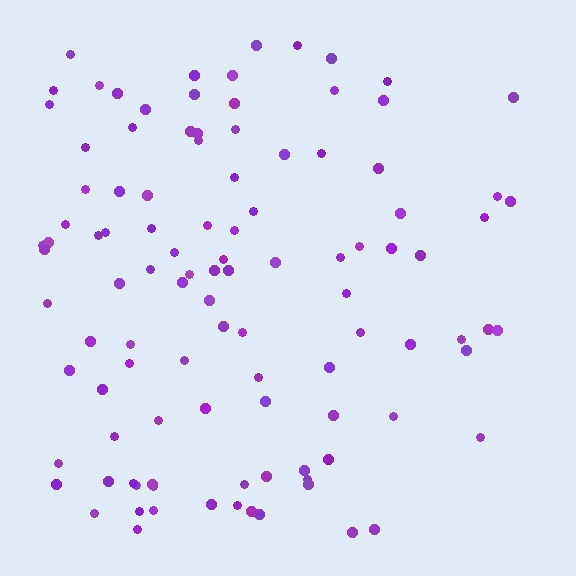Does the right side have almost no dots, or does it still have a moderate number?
Still a moderate number, just noticeably fewer than the left.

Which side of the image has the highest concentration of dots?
The left.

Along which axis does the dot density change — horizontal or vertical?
Horizontal.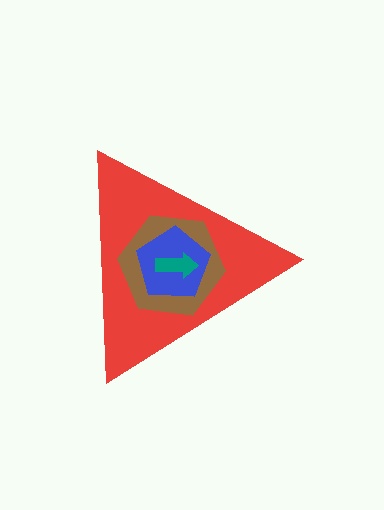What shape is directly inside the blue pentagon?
The teal arrow.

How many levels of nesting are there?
4.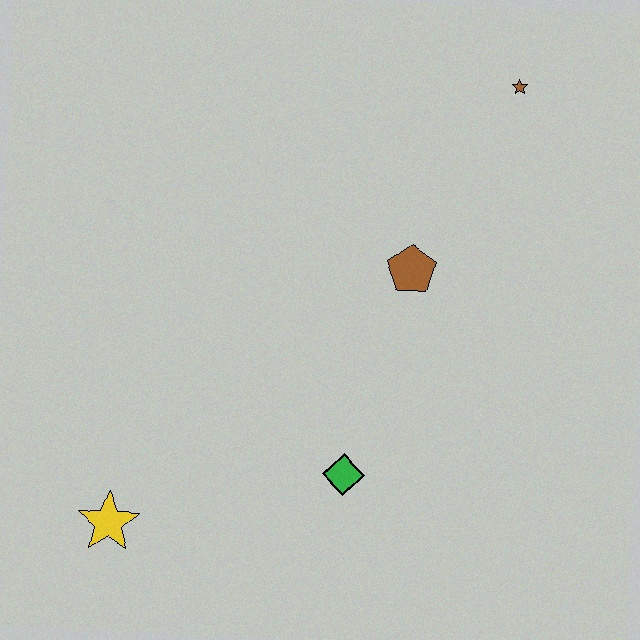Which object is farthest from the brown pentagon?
The yellow star is farthest from the brown pentagon.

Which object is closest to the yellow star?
The green diamond is closest to the yellow star.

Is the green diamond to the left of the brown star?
Yes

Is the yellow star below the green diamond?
Yes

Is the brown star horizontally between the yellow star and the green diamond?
No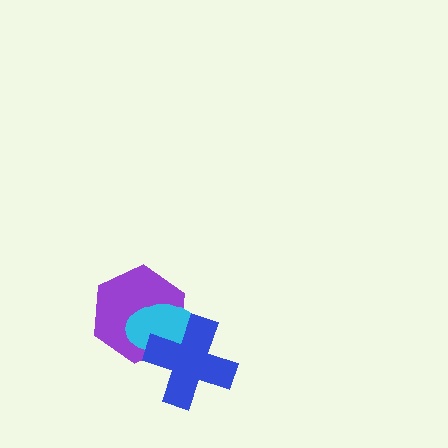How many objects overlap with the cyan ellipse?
2 objects overlap with the cyan ellipse.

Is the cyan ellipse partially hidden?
Yes, it is partially covered by another shape.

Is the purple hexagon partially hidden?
Yes, it is partially covered by another shape.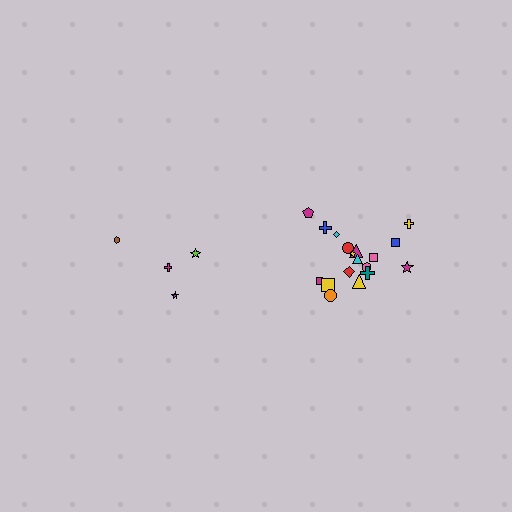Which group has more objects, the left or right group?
The right group.